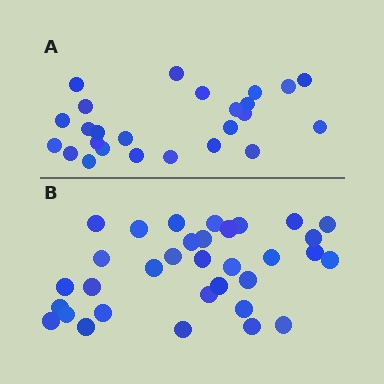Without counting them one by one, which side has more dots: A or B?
Region B (the bottom region) has more dots.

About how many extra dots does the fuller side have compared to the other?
Region B has roughly 8 or so more dots than region A.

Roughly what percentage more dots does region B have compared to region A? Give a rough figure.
About 30% more.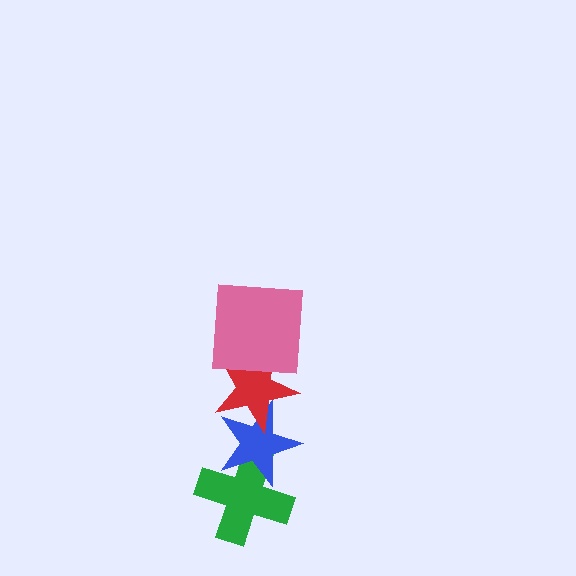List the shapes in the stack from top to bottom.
From top to bottom: the pink square, the red star, the blue star, the green cross.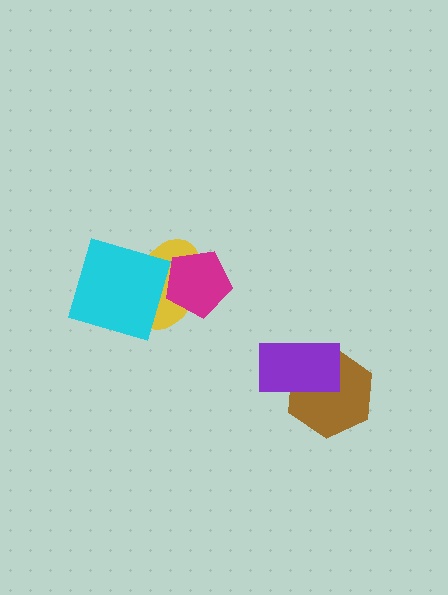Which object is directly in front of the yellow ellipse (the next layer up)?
The magenta pentagon is directly in front of the yellow ellipse.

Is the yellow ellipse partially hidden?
Yes, it is partially covered by another shape.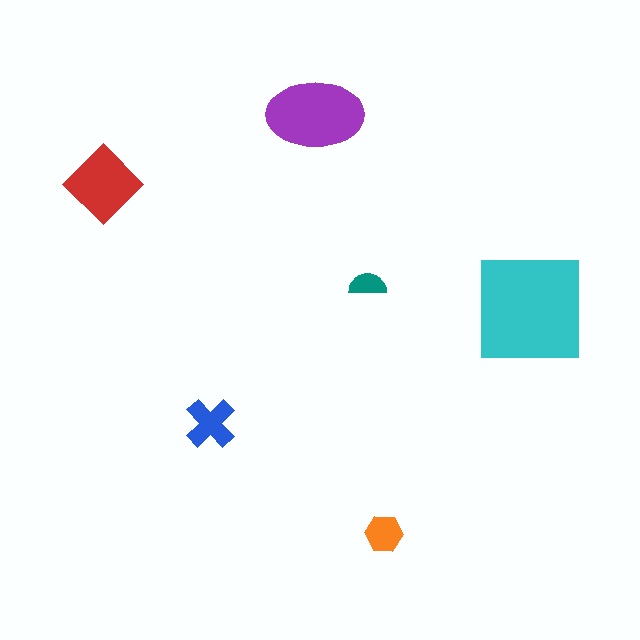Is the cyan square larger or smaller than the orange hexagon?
Larger.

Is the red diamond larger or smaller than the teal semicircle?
Larger.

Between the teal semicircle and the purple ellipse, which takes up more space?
The purple ellipse.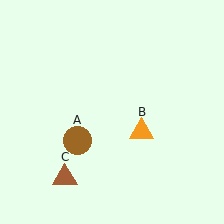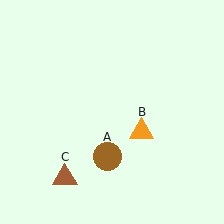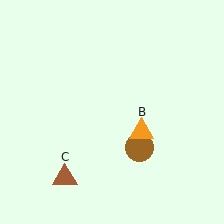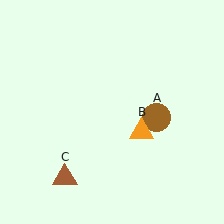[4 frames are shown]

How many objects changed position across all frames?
1 object changed position: brown circle (object A).